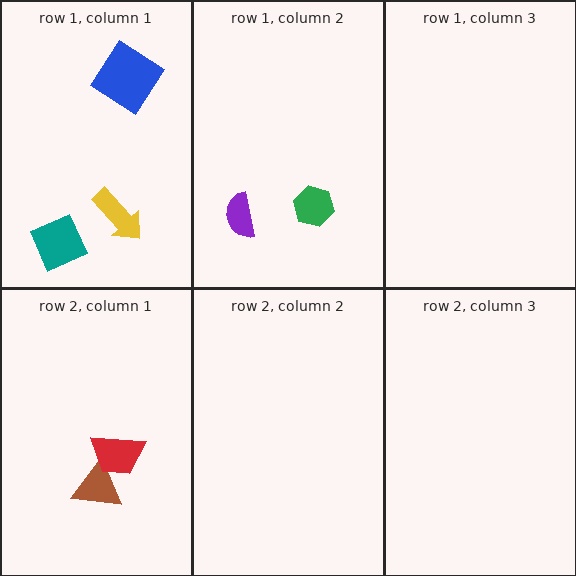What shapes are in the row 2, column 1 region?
The brown triangle, the red trapezoid.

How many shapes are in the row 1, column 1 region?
3.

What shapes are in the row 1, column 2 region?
The green hexagon, the purple semicircle.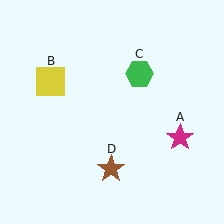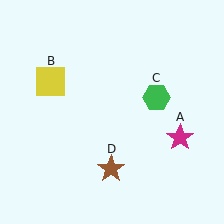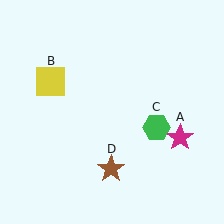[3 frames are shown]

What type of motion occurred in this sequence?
The green hexagon (object C) rotated clockwise around the center of the scene.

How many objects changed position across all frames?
1 object changed position: green hexagon (object C).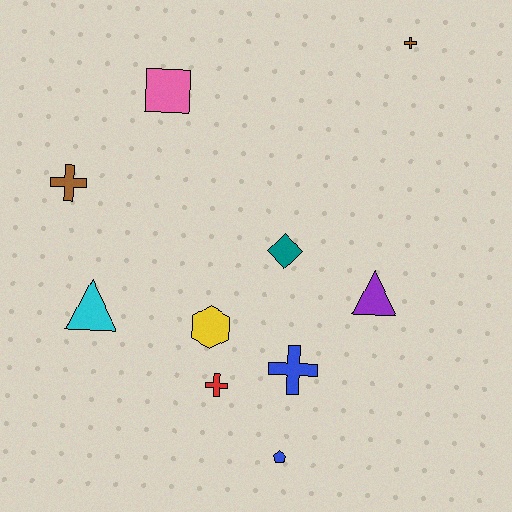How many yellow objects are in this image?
There is 1 yellow object.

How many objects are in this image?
There are 10 objects.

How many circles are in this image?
There are no circles.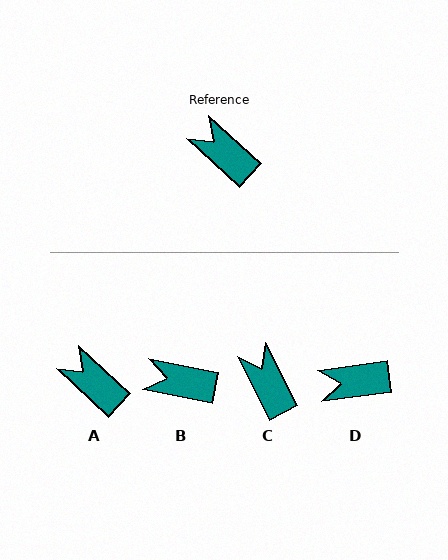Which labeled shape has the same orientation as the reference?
A.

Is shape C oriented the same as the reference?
No, it is off by about 21 degrees.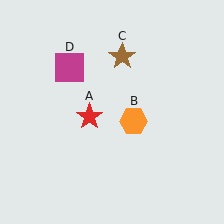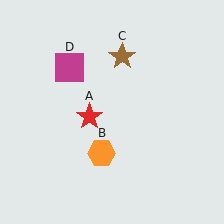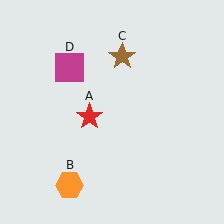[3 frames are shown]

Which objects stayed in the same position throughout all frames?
Red star (object A) and brown star (object C) and magenta square (object D) remained stationary.